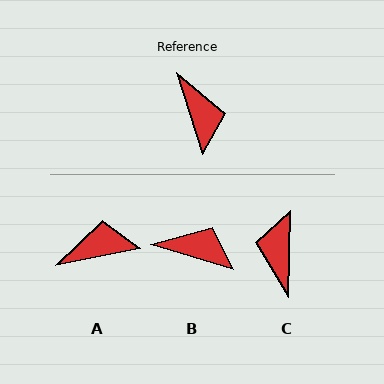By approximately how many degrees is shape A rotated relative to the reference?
Approximately 84 degrees counter-clockwise.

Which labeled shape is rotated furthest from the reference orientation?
C, about 161 degrees away.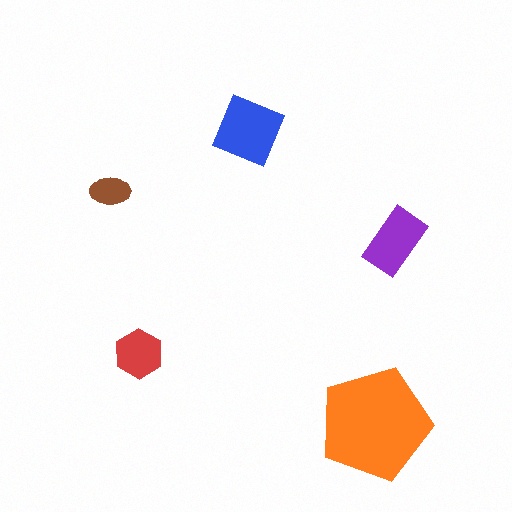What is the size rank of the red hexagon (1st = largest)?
4th.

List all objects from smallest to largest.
The brown ellipse, the red hexagon, the purple rectangle, the blue diamond, the orange pentagon.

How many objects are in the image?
There are 5 objects in the image.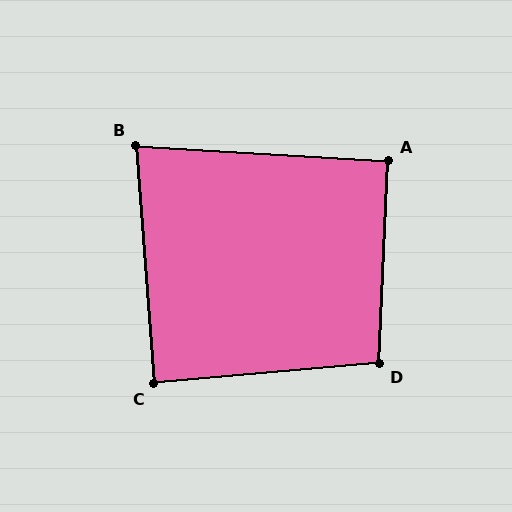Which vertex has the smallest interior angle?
B, at approximately 82 degrees.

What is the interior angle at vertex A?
Approximately 91 degrees (approximately right).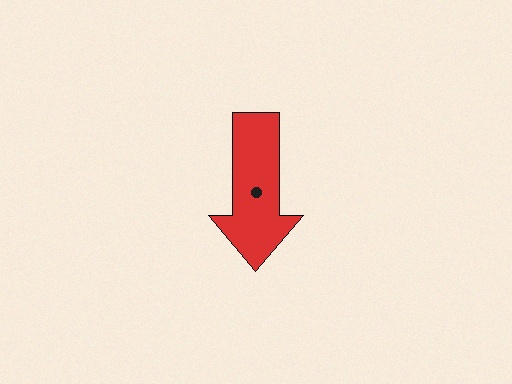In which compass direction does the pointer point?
South.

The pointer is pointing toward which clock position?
Roughly 6 o'clock.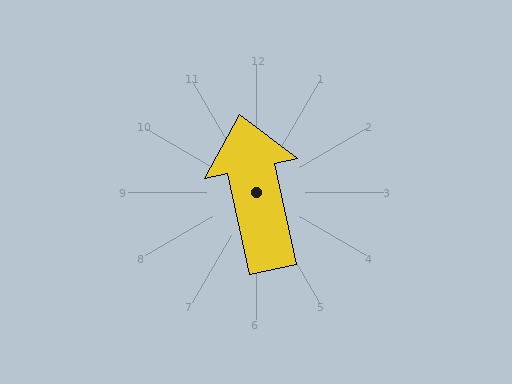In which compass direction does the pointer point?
North.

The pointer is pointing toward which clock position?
Roughly 12 o'clock.